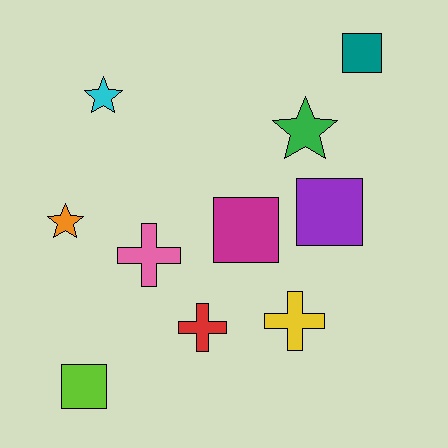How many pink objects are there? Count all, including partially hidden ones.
There is 1 pink object.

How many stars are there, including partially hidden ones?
There are 3 stars.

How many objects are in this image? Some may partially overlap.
There are 10 objects.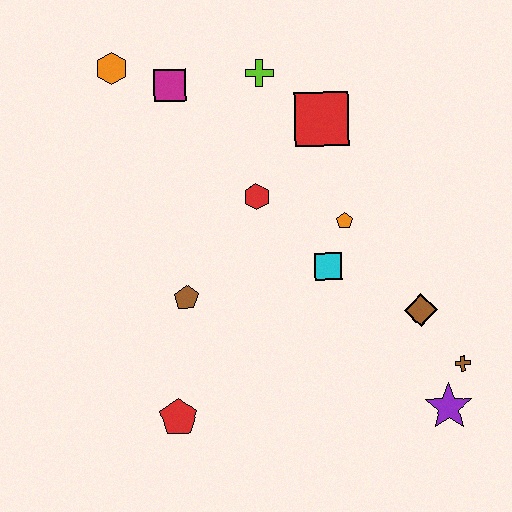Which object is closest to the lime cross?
The red square is closest to the lime cross.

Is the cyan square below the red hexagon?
Yes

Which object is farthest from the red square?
The red pentagon is farthest from the red square.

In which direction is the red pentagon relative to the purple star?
The red pentagon is to the left of the purple star.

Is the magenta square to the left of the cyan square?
Yes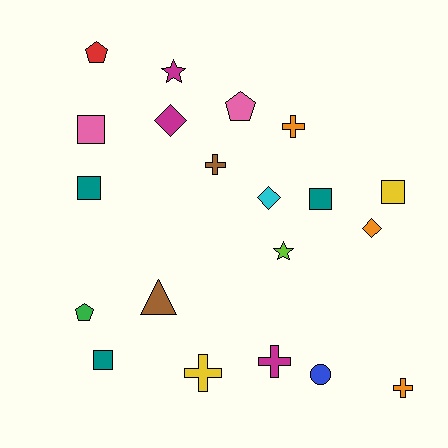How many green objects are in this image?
There is 1 green object.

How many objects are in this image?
There are 20 objects.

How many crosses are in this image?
There are 5 crosses.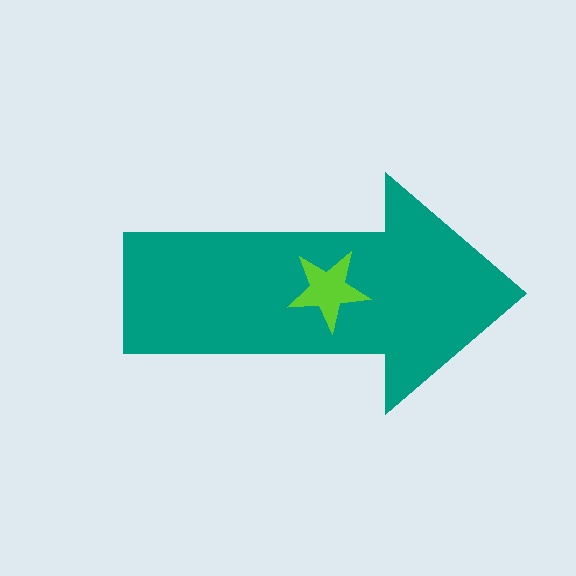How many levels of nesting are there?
2.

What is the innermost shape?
The lime star.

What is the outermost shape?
The teal arrow.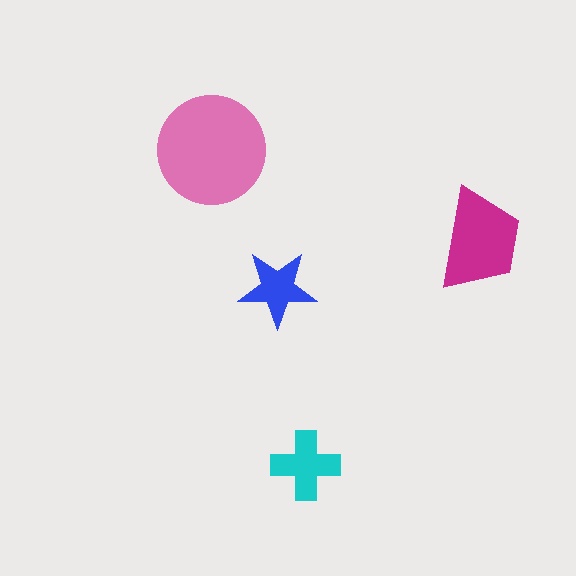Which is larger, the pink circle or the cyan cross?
The pink circle.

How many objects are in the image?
There are 4 objects in the image.